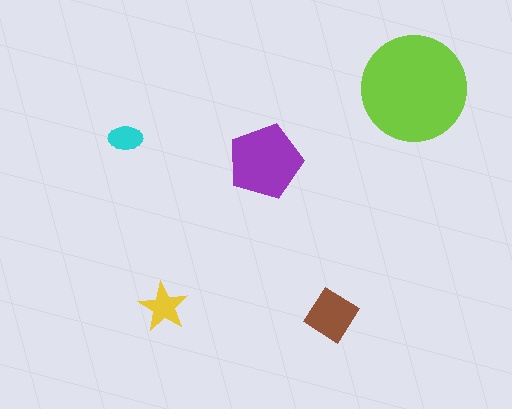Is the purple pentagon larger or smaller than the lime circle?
Smaller.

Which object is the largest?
The lime circle.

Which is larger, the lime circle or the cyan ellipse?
The lime circle.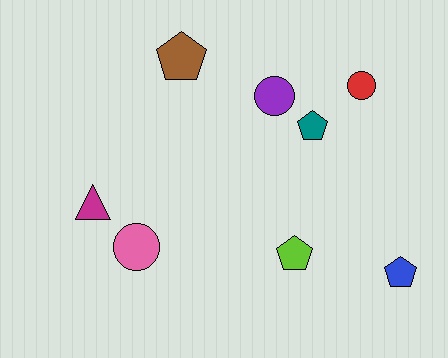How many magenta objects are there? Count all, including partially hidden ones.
There is 1 magenta object.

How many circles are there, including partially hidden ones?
There are 3 circles.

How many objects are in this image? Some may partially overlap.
There are 8 objects.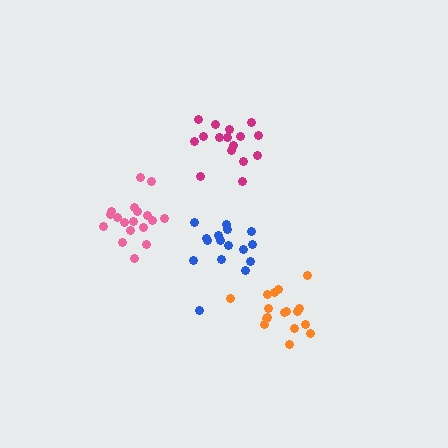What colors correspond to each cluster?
The clusters are colored: pink, orange, blue, magenta.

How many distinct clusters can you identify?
There are 4 distinct clusters.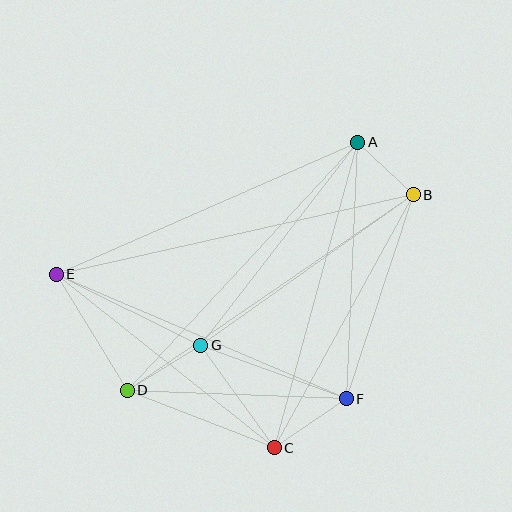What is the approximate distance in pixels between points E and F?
The distance between E and F is approximately 316 pixels.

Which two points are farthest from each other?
Points B and E are farthest from each other.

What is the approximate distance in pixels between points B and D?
The distance between B and D is approximately 347 pixels.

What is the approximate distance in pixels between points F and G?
The distance between F and G is approximately 155 pixels.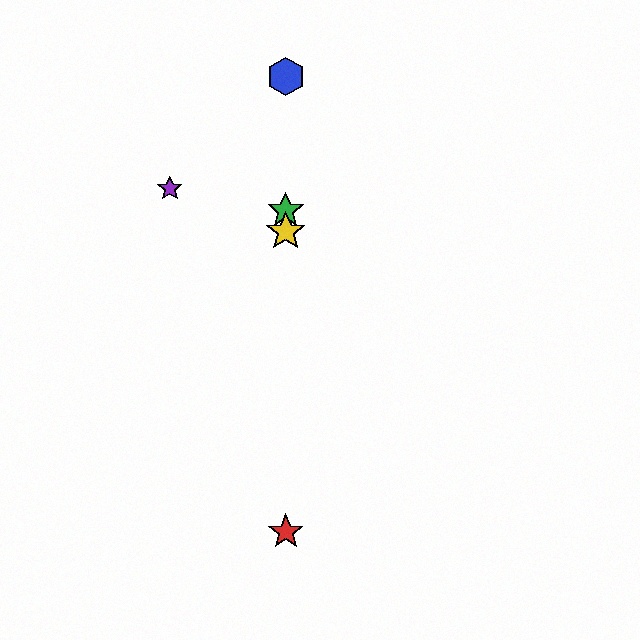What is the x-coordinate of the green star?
The green star is at x≈286.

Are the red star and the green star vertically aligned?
Yes, both are at x≈286.